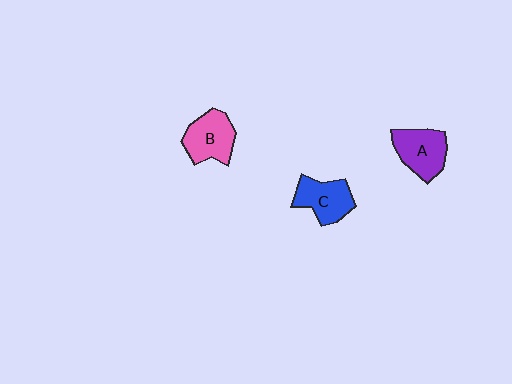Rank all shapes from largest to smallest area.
From largest to smallest: B (pink), A (purple), C (blue).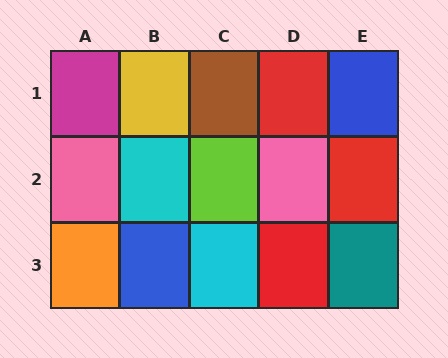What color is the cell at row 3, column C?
Cyan.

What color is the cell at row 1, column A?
Magenta.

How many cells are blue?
2 cells are blue.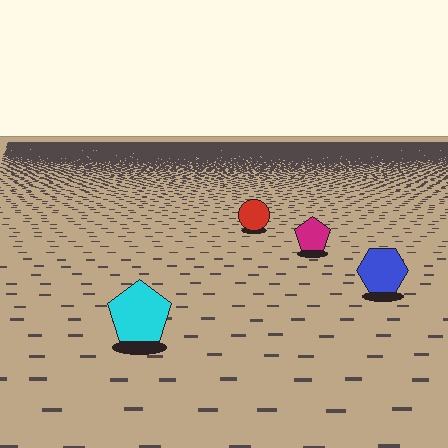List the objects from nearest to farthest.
From nearest to farthest: the cyan pentagon, the blue hexagon, the magenta pentagon, the red circle.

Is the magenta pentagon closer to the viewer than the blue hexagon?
No. The blue hexagon is closer — you can tell from the texture gradient: the ground texture is coarser near it.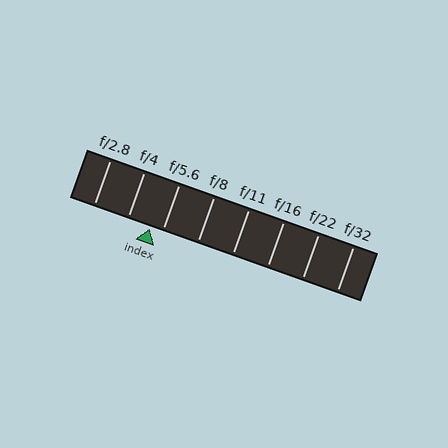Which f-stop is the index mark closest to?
The index mark is closest to f/5.6.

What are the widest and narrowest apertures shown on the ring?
The widest aperture shown is f/2.8 and the narrowest is f/32.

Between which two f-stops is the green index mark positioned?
The index mark is between f/4 and f/5.6.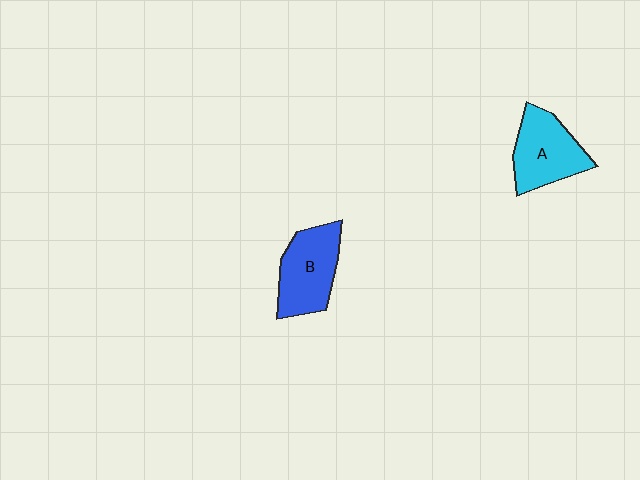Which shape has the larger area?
Shape B (blue).